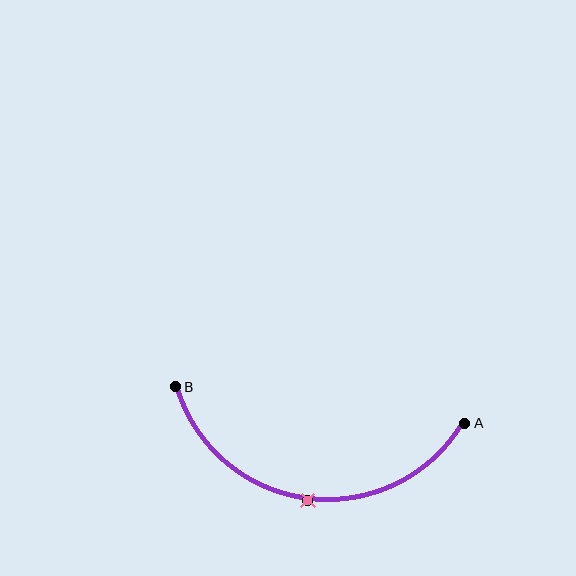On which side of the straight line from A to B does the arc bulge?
The arc bulges below the straight line connecting A and B.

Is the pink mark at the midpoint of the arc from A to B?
Yes. The pink mark lies on the arc at equal arc-length from both A and B — it is the arc midpoint.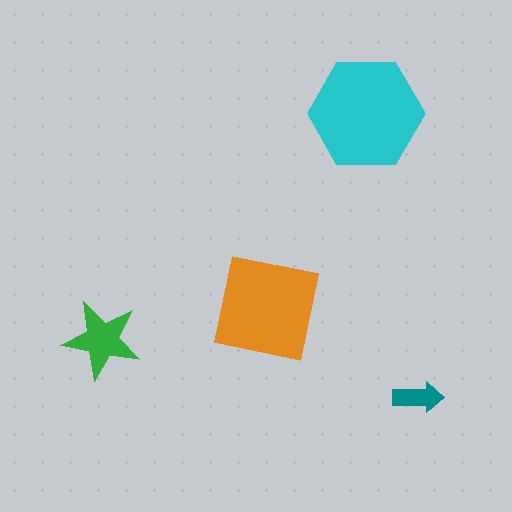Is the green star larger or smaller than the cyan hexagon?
Smaller.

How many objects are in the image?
There are 4 objects in the image.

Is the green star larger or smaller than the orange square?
Smaller.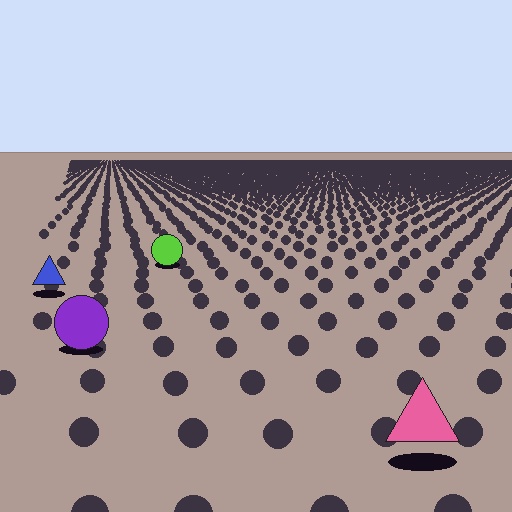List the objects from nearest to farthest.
From nearest to farthest: the pink triangle, the purple circle, the blue triangle, the lime circle.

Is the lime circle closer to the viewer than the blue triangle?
No. The blue triangle is closer — you can tell from the texture gradient: the ground texture is coarser near it.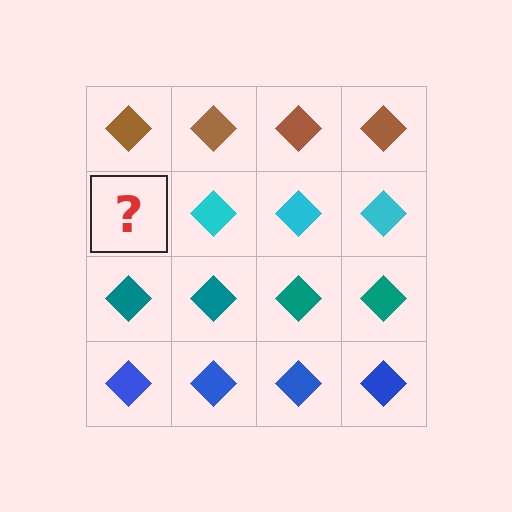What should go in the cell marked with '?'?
The missing cell should contain a cyan diamond.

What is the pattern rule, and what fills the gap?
The rule is that each row has a consistent color. The gap should be filled with a cyan diamond.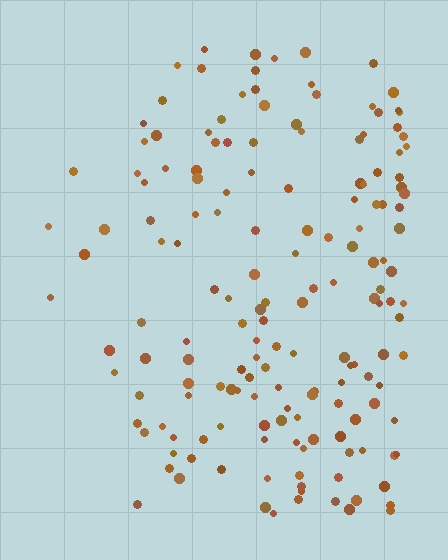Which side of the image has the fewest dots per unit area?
The left.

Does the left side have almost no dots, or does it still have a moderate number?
Still a moderate number, just noticeably fewer than the right.